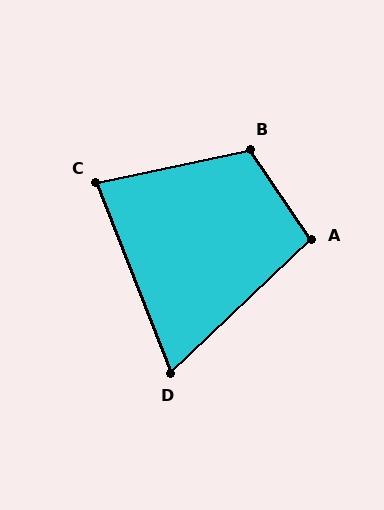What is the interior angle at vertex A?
Approximately 99 degrees (obtuse).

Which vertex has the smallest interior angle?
D, at approximately 68 degrees.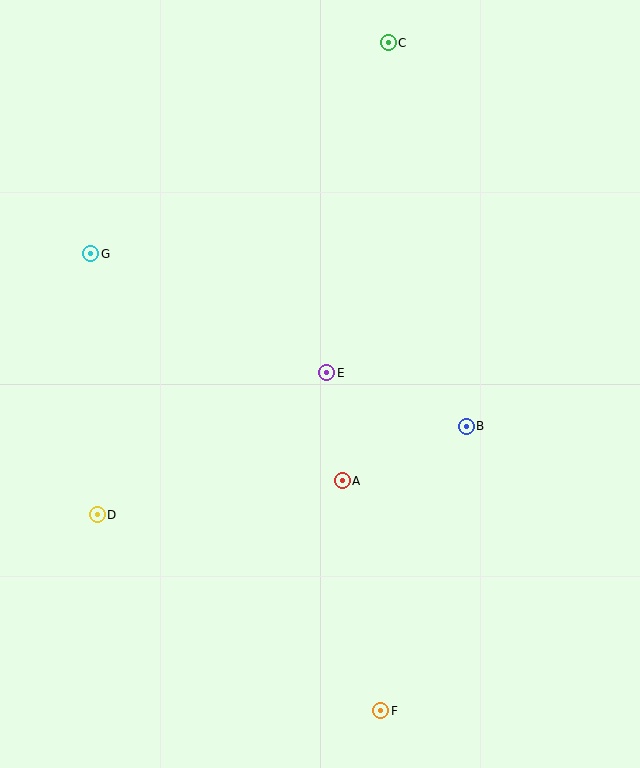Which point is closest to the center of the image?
Point E at (327, 373) is closest to the center.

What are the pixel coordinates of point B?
Point B is at (466, 426).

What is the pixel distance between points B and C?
The distance between B and C is 391 pixels.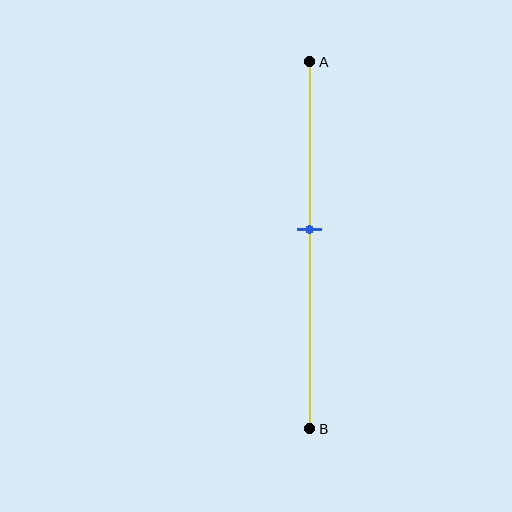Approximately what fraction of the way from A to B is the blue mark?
The blue mark is approximately 45% of the way from A to B.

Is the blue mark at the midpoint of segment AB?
No, the mark is at about 45% from A, not at the 50% midpoint.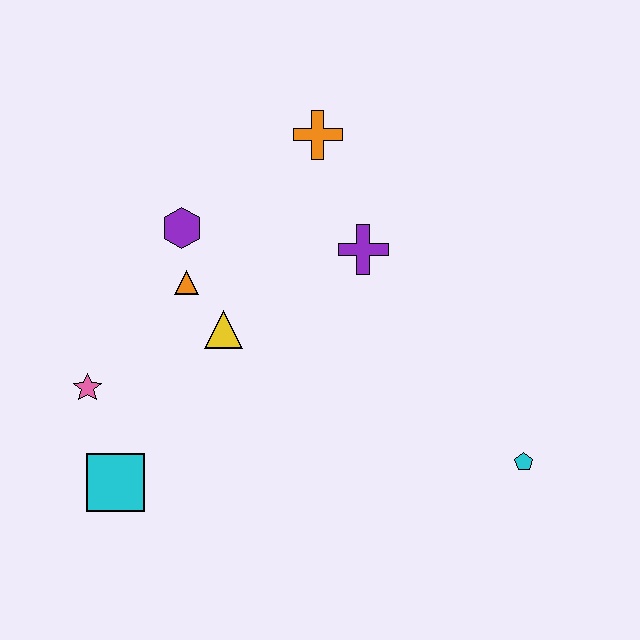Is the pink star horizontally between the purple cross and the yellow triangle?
No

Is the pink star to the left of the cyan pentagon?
Yes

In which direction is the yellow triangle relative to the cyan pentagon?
The yellow triangle is to the left of the cyan pentagon.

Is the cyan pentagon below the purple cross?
Yes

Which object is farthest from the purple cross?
The cyan square is farthest from the purple cross.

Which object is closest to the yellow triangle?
The orange triangle is closest to the yellow triangle.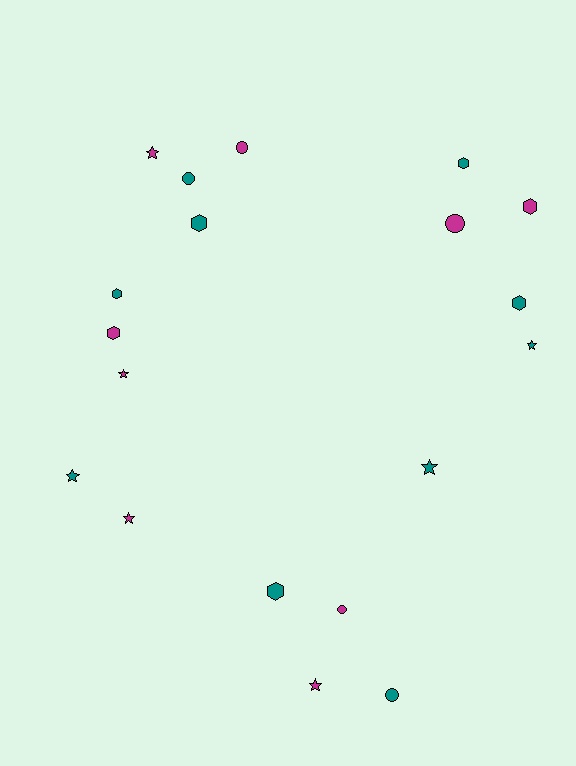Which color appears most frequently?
Teal, with 10 objects.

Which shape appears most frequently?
Hexagon, with 7 objects.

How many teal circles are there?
There are 2 teal circles.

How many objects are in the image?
There are 19 objects.